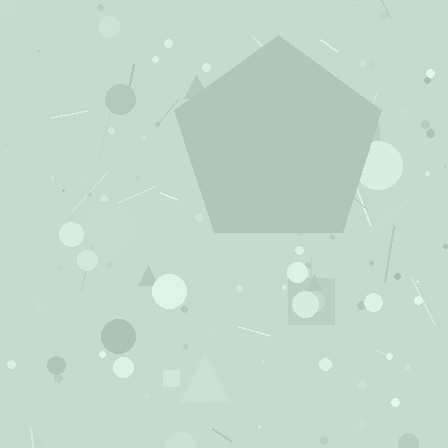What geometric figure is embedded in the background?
A pentagon is embedded in the background.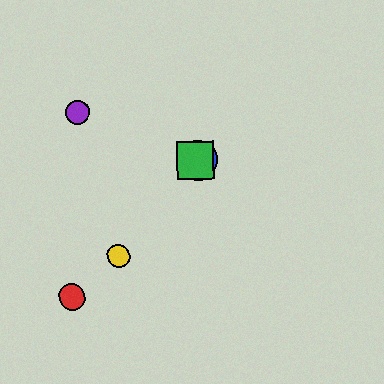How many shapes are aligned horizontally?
2 shapes (the blue circle, the green square) are aligned horizontally.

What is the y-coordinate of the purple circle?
The purple circle is at y≈112.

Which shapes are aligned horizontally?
The blue circle, the green square are aligned horizontally.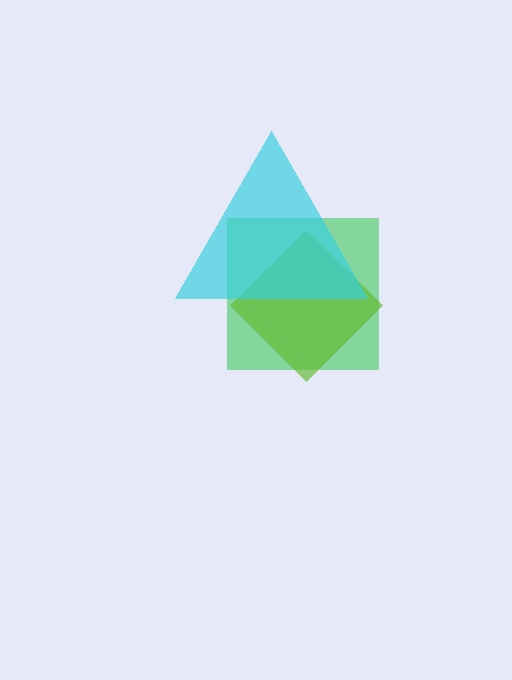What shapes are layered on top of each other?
The layered shapes are: a green square, a lime diamond, a cyan triangle.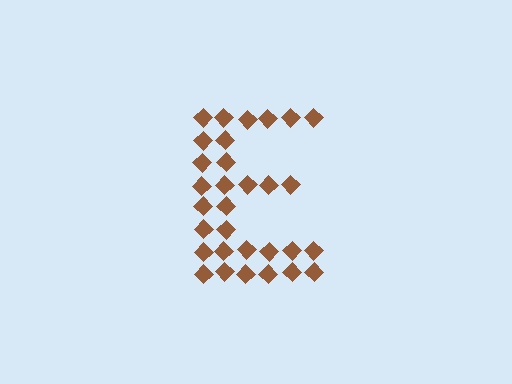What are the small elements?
The small elements are diamonds.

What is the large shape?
The large shape is the letter E.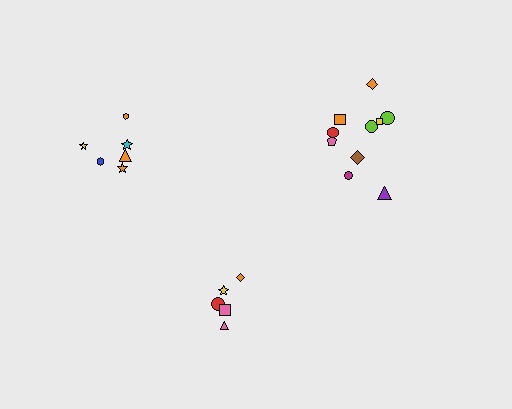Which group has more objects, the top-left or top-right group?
The top-right group.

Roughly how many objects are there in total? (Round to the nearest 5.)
Roughly 20 objects in total.